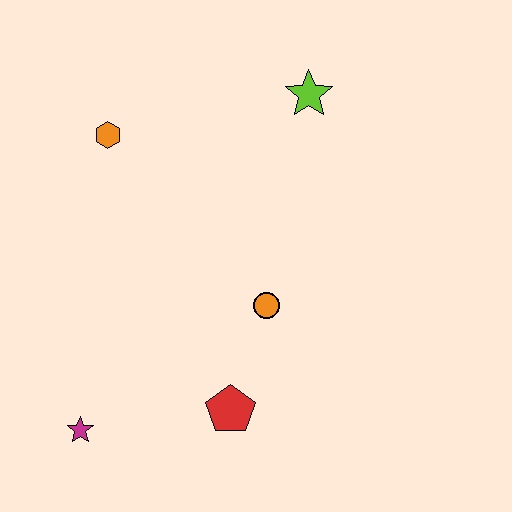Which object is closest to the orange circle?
The red pentagon is closest to the orange circle.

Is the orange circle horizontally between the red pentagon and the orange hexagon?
No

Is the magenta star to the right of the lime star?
No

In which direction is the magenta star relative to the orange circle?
The magenta star is to the left of the orange circle.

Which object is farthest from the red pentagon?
The lime star is farthest from the red pentagon.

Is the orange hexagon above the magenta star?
Yes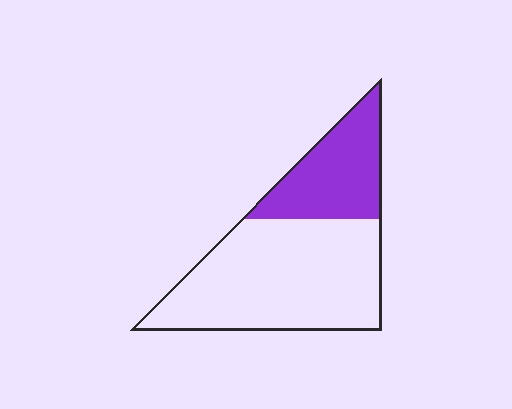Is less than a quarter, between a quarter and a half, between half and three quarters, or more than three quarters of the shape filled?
Between a quarter and a half.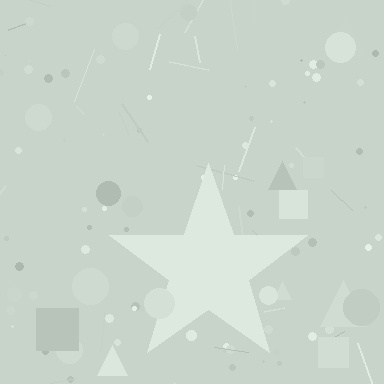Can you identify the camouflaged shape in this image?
The camouflaged shape is a star.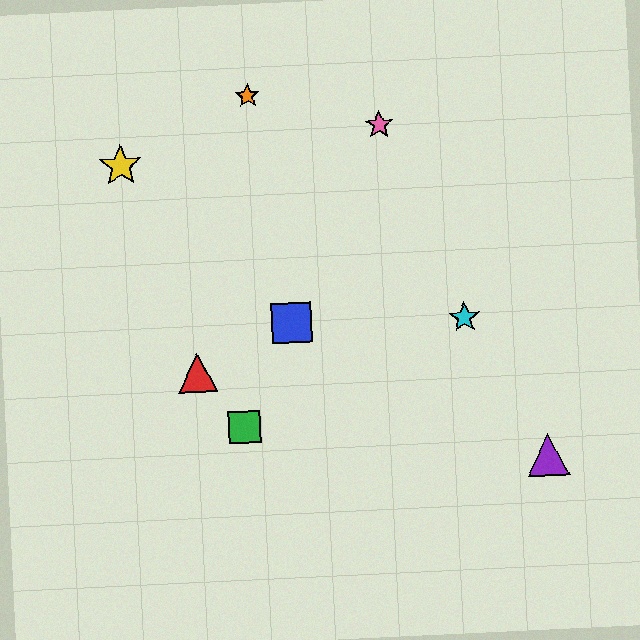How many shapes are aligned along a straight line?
3 shapes (the blue square, the green square, the pink star) are aligned along a straight line.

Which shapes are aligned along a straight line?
The blue square, the green square, the pink star are aligned along a straight line.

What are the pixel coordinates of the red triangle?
The red triangle is at (198, 373).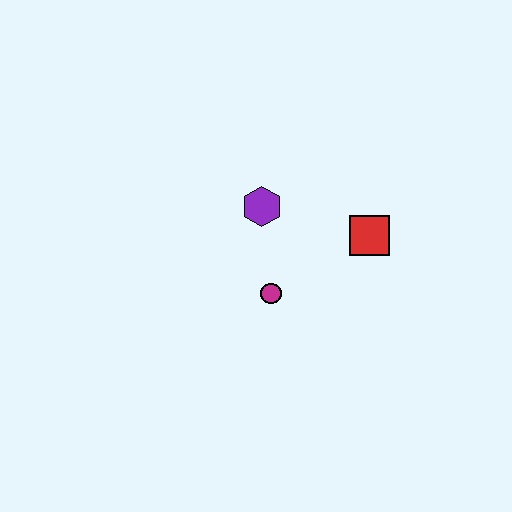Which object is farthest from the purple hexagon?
The red square is farthest from the purple hexagon.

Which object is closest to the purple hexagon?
The magenta circle is closest to the purple hexagon.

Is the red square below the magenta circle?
No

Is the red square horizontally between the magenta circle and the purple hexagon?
No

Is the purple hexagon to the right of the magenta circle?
No